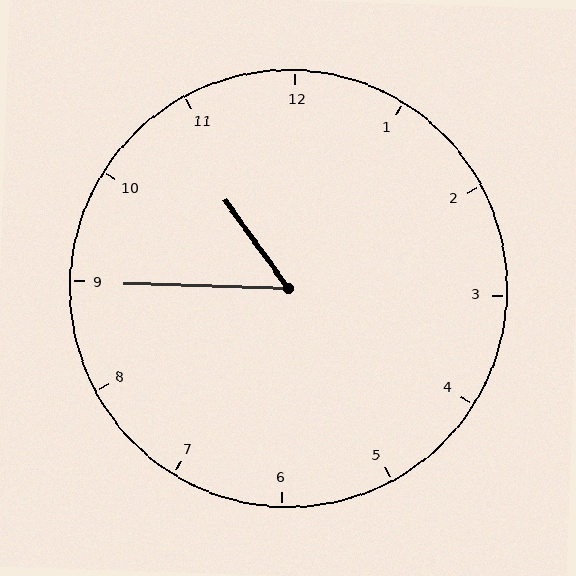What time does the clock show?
10:45.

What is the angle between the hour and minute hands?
Approximately 52 degrees.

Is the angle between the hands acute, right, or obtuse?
It is acute.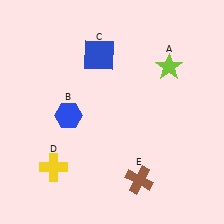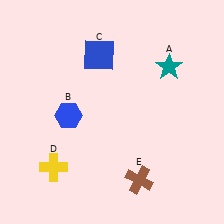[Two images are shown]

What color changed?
The star (A) changed from lime in Image 1 to teal in Image 2.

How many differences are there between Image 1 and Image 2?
There is 1 difference between the two images.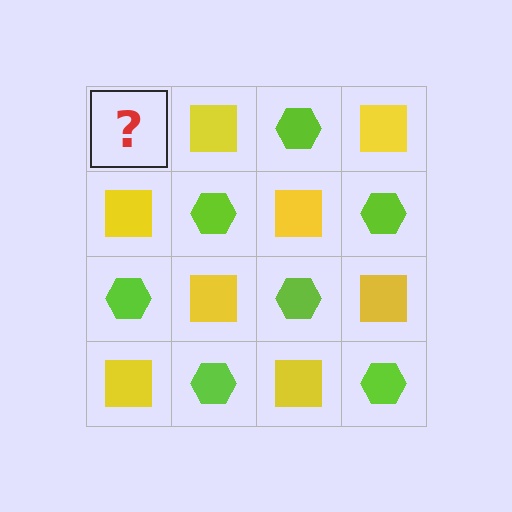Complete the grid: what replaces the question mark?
The question mark should be replaced with a lime hexagon.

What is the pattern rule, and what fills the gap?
The rule is that it alternates lime hexagon and yellow square in a checkerboard pattern. The gap should be filled with a lime hexagon.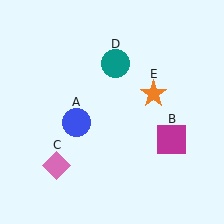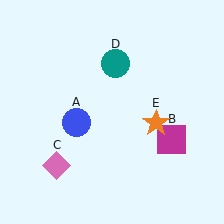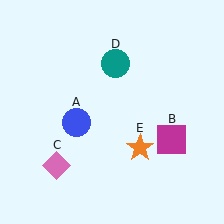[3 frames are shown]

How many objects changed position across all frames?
1 object changed position: orange star (object E).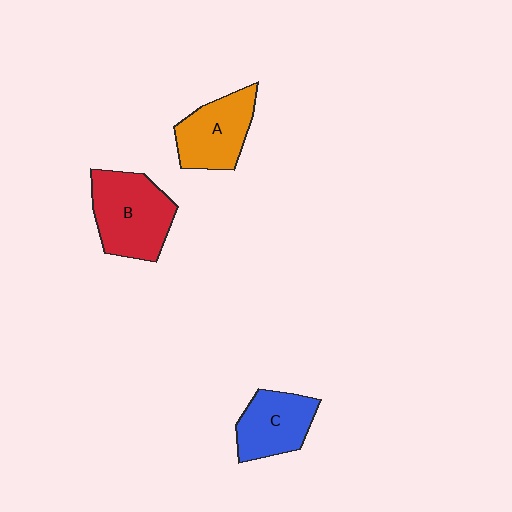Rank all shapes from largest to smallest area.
From largest to smallest: B (red), A (orange), C (blue).